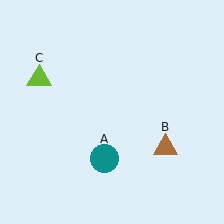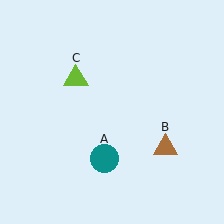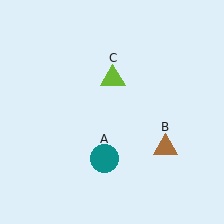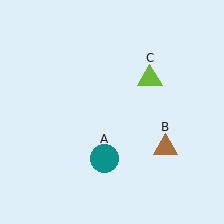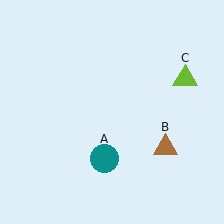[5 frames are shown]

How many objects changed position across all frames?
1 object changed position: lime triangle (object C).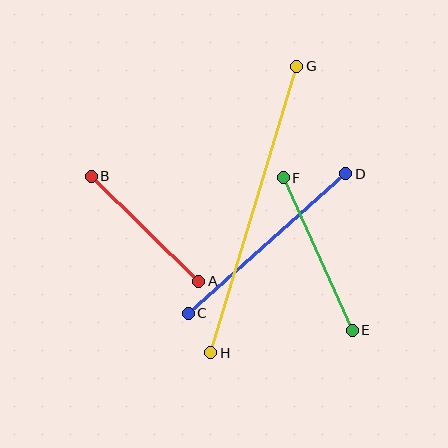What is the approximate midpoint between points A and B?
The midpoint is at approximately (145, 229) pixels.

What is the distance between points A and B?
The distance is approximately 150 pixels.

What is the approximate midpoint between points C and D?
The midpoint is at approximately (267, 243) pixels.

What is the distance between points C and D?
The distance is approximately 210 pixels.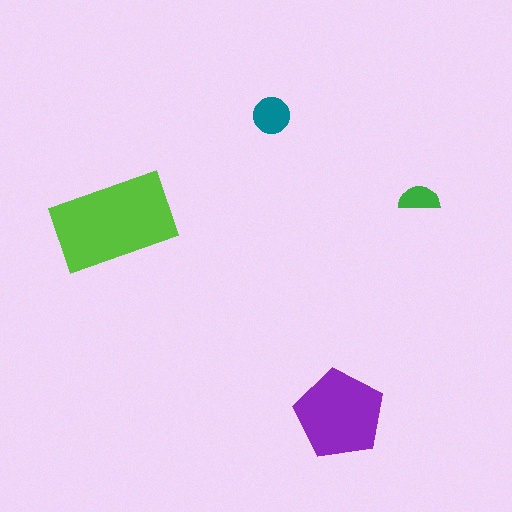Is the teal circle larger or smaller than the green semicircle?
Larger.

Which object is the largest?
The lime rectangle.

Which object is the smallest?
The green semicircle.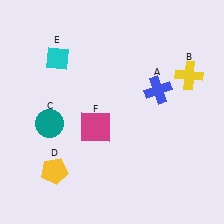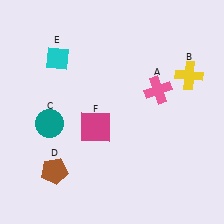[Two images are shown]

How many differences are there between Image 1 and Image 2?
There are 2 differences between the two images.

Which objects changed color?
A changed from blue to pink. D changed from yellow to brown.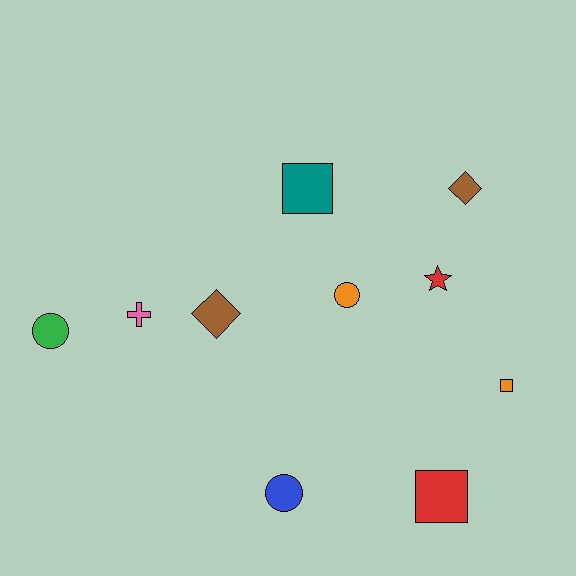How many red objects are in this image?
There are 2 red objects.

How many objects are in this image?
There are 10 objects.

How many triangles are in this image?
There are no triangles.